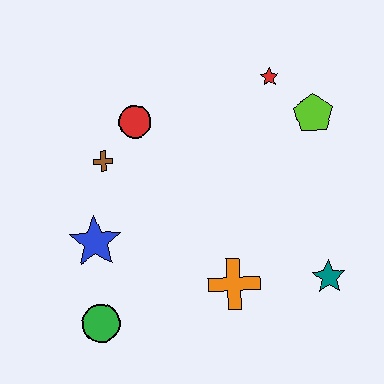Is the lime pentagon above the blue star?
Yes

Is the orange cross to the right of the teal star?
No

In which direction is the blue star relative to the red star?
The blue star is to the left of the red star.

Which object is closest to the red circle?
The brown cross is closest to the red circle.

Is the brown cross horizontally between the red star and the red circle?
No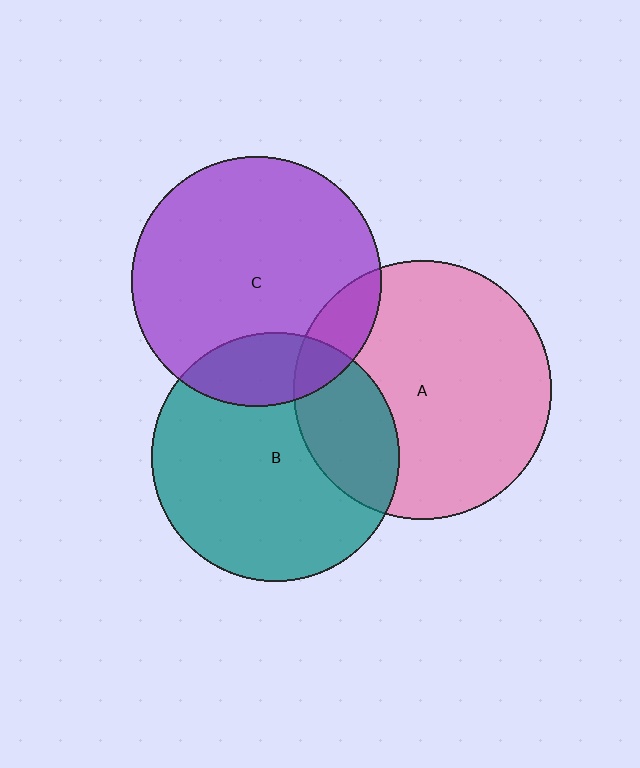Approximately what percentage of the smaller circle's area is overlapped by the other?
Approximately 10%.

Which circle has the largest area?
Circle A (pink).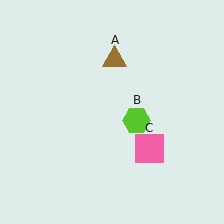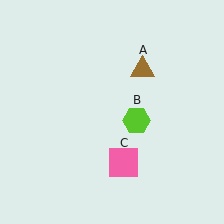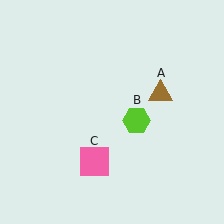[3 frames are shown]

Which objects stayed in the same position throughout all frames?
Lime hexagon (object B) remained stationary.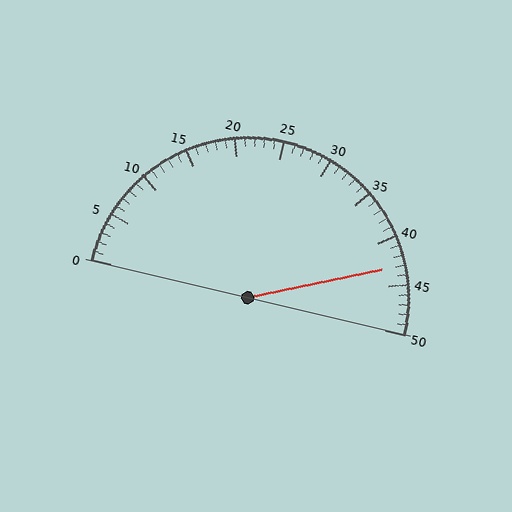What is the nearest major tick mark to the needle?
The nearest major tick mark is 45.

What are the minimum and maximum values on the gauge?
The gauge ranges from 0 to 50.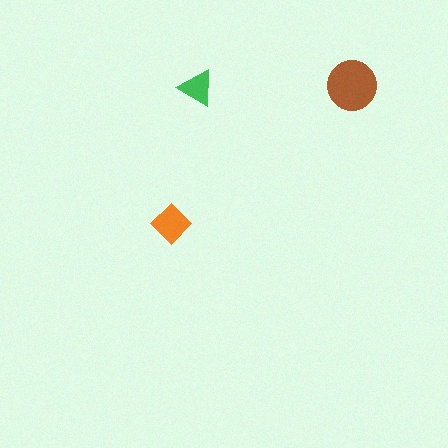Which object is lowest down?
The orange diamond is bottommost.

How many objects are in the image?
There are 3 objects in the image.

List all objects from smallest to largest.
The green triangle, the orange diamond, the brown circle.